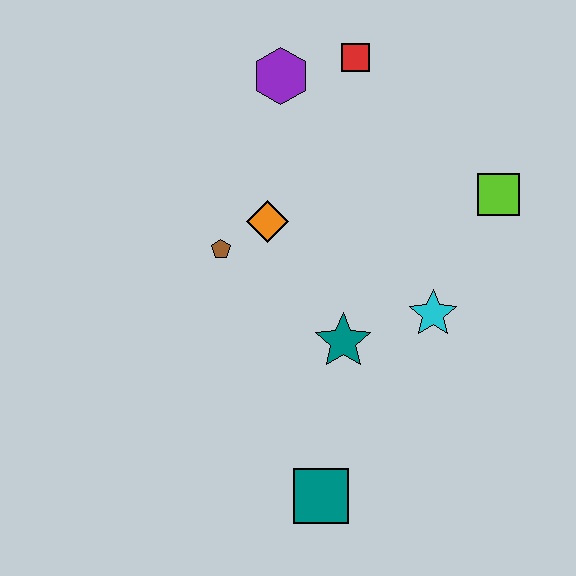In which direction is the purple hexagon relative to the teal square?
The purple hexagon is above the teal square.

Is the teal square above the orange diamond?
No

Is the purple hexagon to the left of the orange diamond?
No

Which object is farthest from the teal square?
The red square is farthest from the teal square.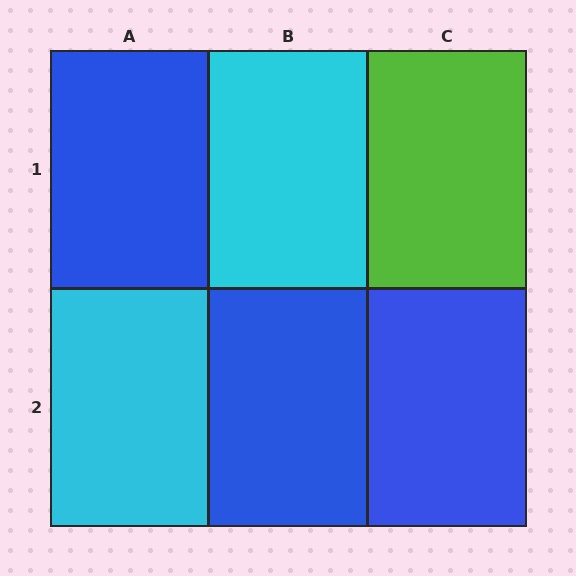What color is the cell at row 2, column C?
Blue.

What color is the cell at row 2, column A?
Cyan.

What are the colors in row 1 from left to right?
Blue, cyan, lime.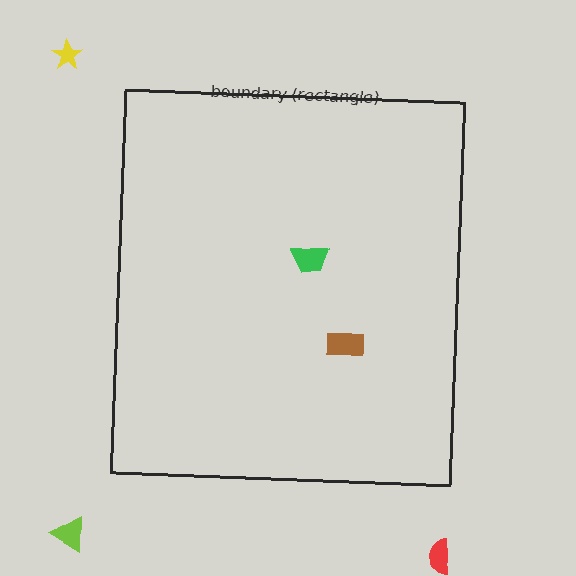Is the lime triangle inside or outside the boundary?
Outside.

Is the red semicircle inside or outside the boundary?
Outside.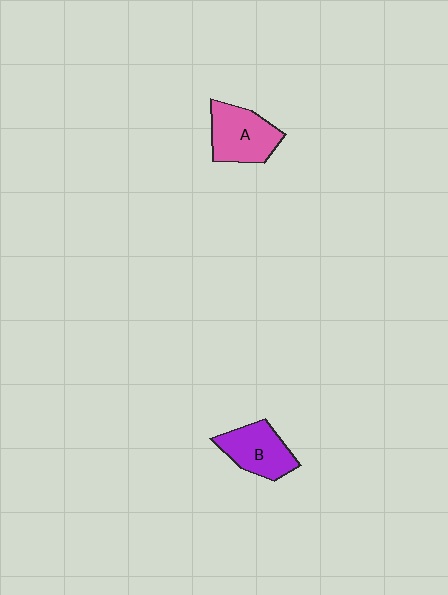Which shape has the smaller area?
Shape B (purple).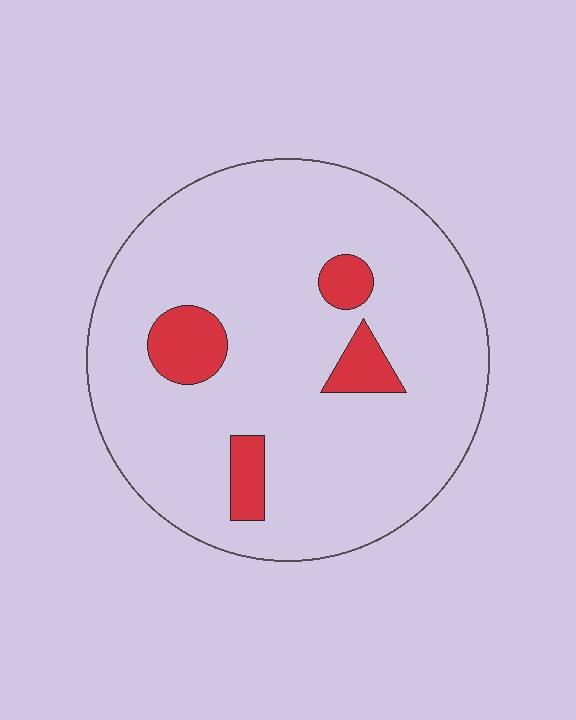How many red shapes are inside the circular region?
4.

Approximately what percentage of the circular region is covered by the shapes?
Approximately 10%.